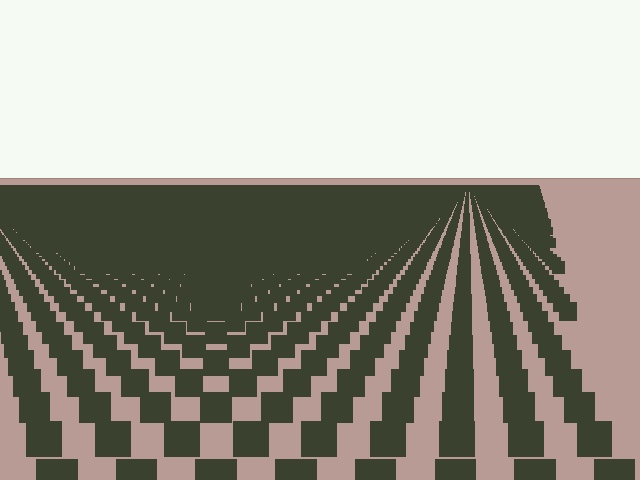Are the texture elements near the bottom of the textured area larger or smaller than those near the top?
Larger. Near the bottom, elements are closer to the viewer and appear at a bigger on-screen size.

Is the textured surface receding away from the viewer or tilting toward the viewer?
The surface is receding away from the viewer. Texture elements get smaller and denser toward the top.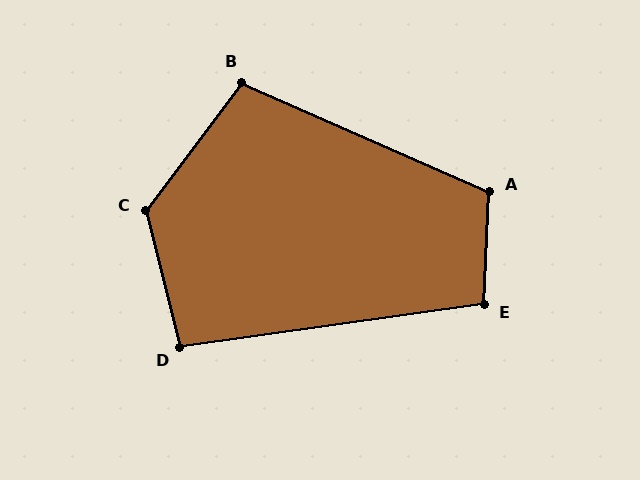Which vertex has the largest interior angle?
C, at approximately 130 degrees.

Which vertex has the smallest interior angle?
D, at approximately 96 degrees.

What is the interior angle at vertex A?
Approximately 111 degrees (obtuse).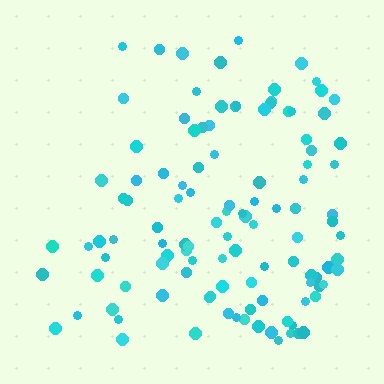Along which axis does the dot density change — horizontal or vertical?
Horizontal.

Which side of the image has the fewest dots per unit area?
The left.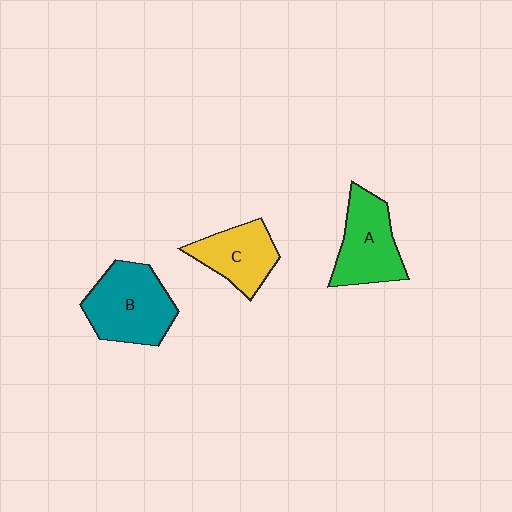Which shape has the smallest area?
Shape C (yellow).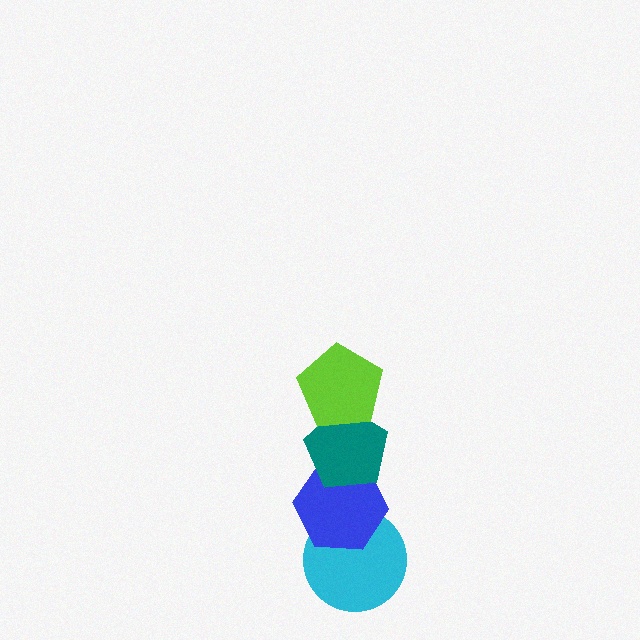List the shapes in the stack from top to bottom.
From top to bottom: the lime pentagon, the teal pentagon, the blue hexagon, the cyan circle.